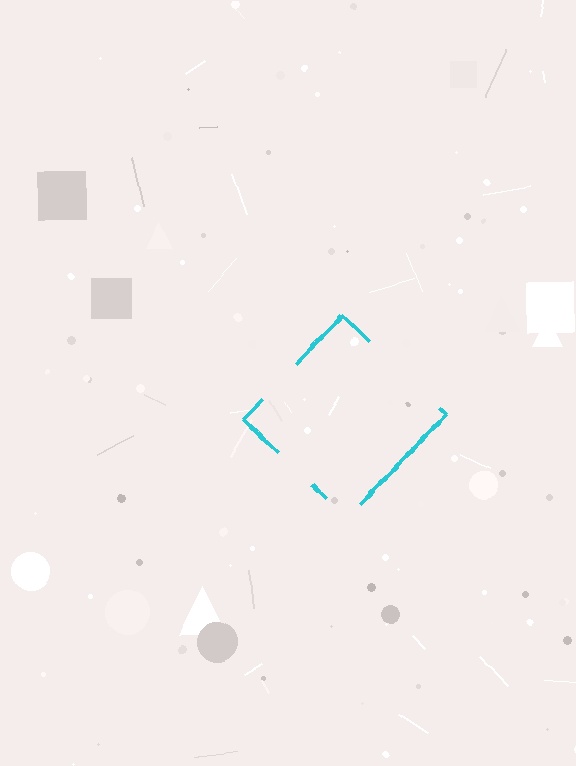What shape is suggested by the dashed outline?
The dashed outline suggests a diamond.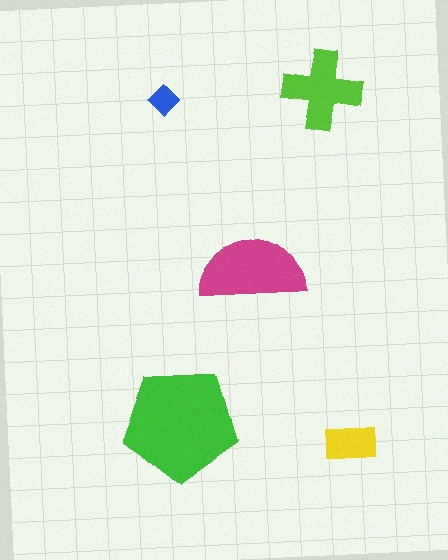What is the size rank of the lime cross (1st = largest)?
3rd.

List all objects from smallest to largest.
The blue diamond, the yellow rectangle, the lime cross, the magenta semicircle, the green pentagon.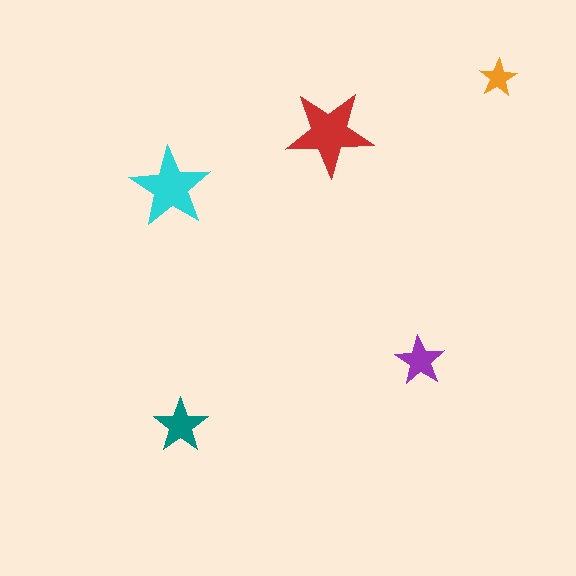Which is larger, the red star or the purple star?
The red one.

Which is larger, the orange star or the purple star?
The purple one.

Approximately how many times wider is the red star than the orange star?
About 2.5 times wider.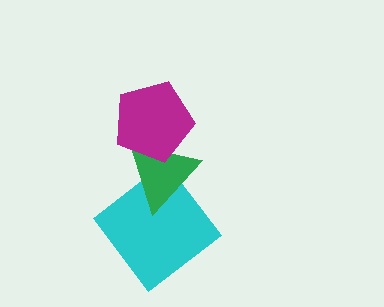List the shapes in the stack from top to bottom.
From top to bottom: the magenta pentagon, the green triangle, the cyan diamond.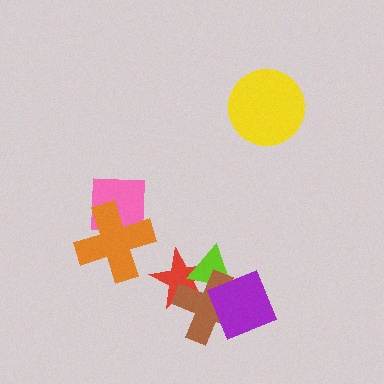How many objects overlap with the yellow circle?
0 objects overlap with the yellow circle.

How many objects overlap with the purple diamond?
2 objects overlap with the purple diamond.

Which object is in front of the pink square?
The orange cross is in front of the pink square.